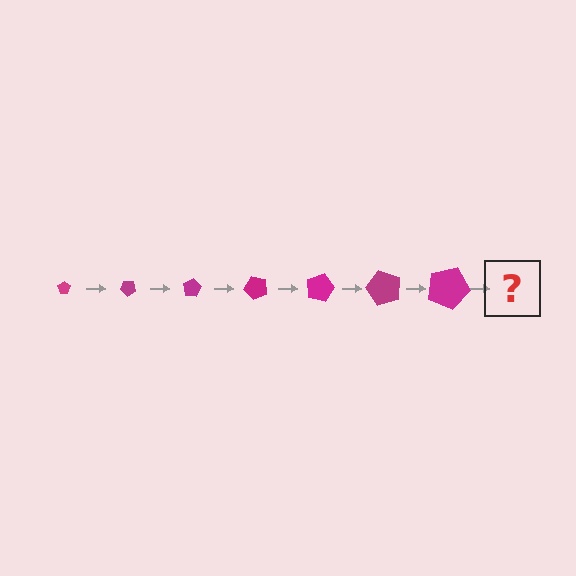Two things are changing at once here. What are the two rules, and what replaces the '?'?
The two rules are that the pentagon grows larger each step and it rotates 40 degrees each step. The '?' should be a pentagon, larger than the previous one and rotated 280 degrees from the start.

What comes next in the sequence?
The next element should be a pentagon, larger than the previous one and rotated 280 degrees from the start.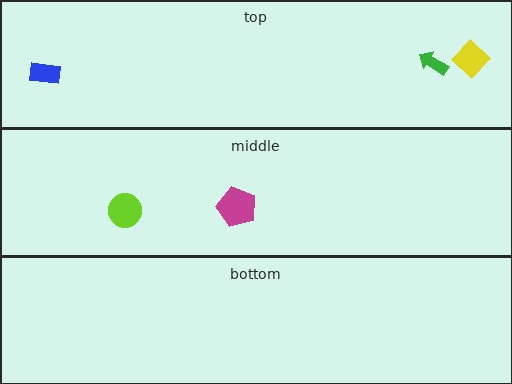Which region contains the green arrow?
The top region.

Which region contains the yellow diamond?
The top region.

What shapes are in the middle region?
The lime circle, the magenta pentagon.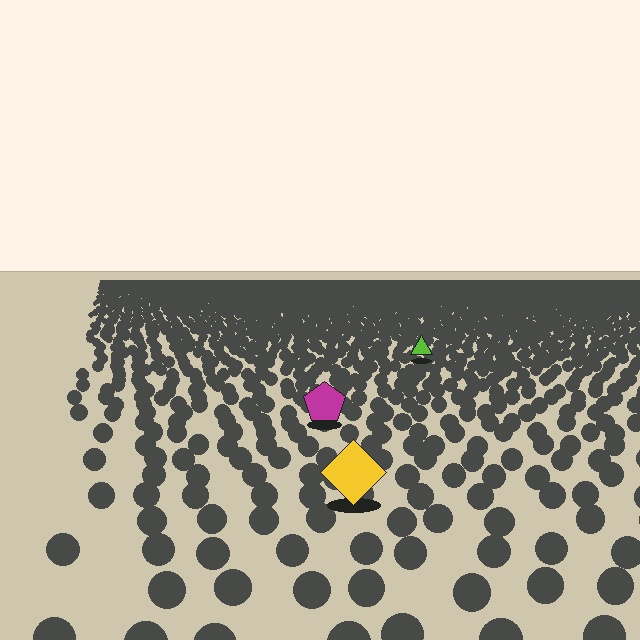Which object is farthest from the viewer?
The lime triangle is farthest from the viewer. It appears smaller and the ground texture around it is denser.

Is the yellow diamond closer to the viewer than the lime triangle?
Yes. The yellow diamond is closer — you can tell from the texture gradient: the ground texture is coarser near it.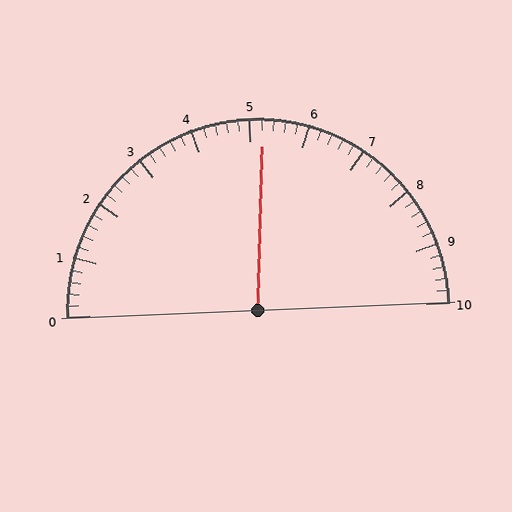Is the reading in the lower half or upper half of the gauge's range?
The reading is in the upper half of the range (0 to 10).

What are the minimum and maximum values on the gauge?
The gauge ranges from 0 to 10.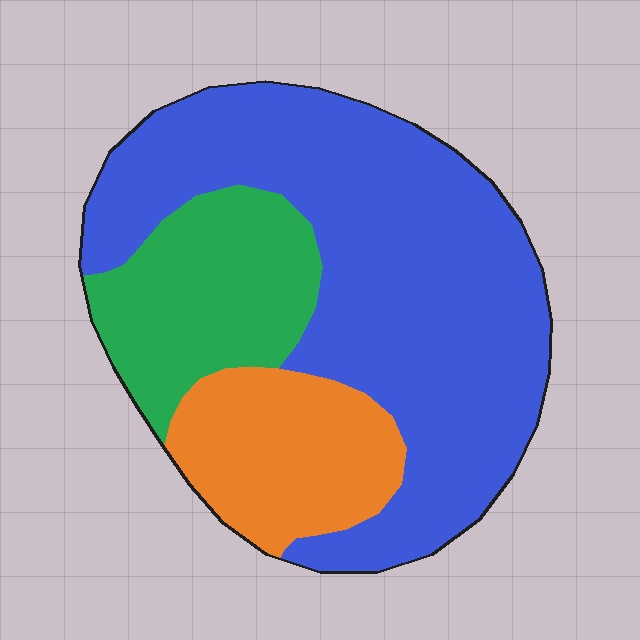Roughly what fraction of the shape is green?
Green takes up between a sixth and a third of the shape.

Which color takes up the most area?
Blue, at roughly 60%.